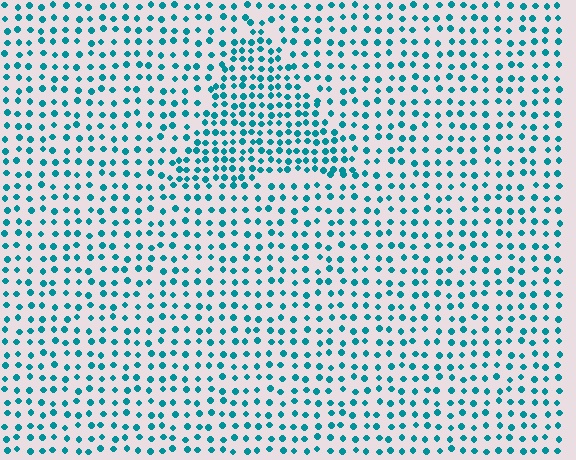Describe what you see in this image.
The image contains small teal elements arranged at two different densities. A triangle-shaped region is visible where the elements are more densely packed than the surrounding area.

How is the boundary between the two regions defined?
The boundary is defined by a change in element density (approximately 1.7x ratio). All elements are the same color, size, and shape.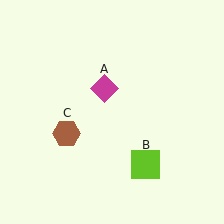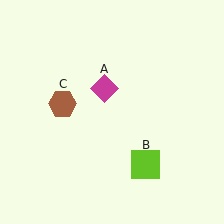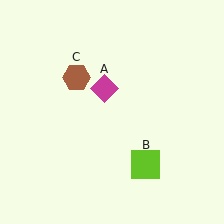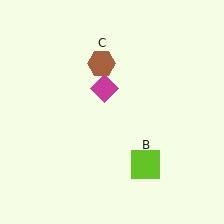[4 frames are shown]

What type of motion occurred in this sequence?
The brown hexagon (object C) rotated clockwise around the center of the scene.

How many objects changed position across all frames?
1 object changed position: brown hexagon (object C).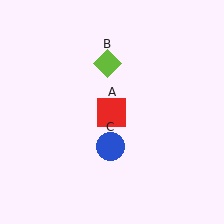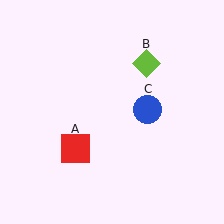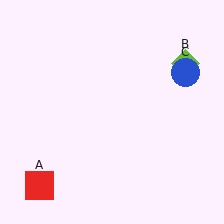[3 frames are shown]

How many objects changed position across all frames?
3 objects changed position: red square (object A), lime diamond (object B), blue circle (object C).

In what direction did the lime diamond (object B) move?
The lime diamond (object B) moved right.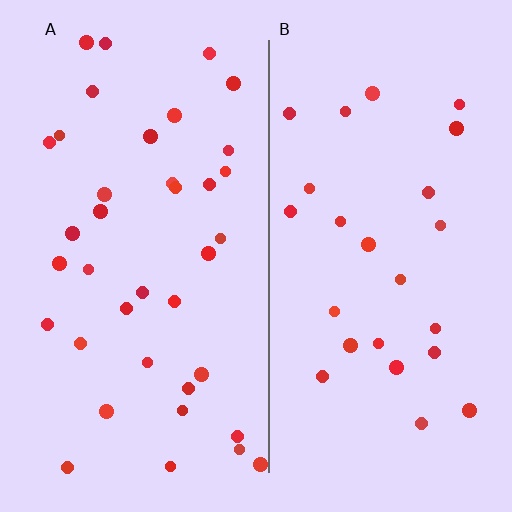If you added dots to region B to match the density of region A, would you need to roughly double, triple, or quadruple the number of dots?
Approximately double.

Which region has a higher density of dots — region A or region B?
A (the left).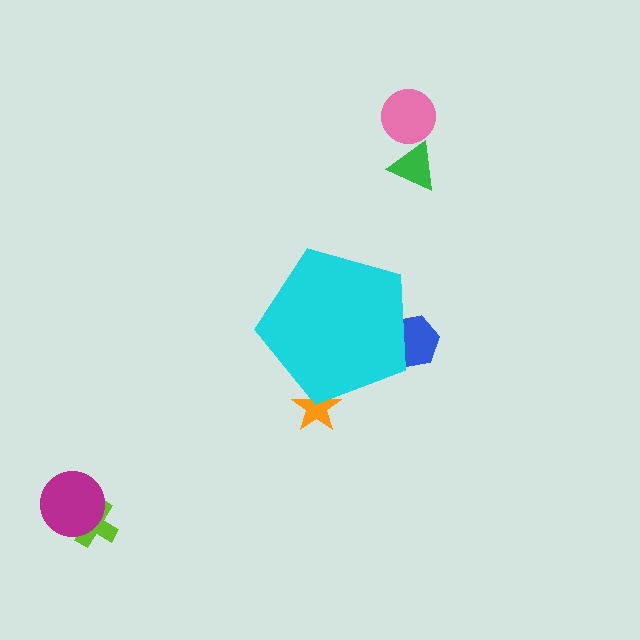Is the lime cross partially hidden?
No, the lime cross is fully visible.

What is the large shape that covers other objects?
A cyan pentagon.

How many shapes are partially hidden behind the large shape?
2 shapes are partially hidden.